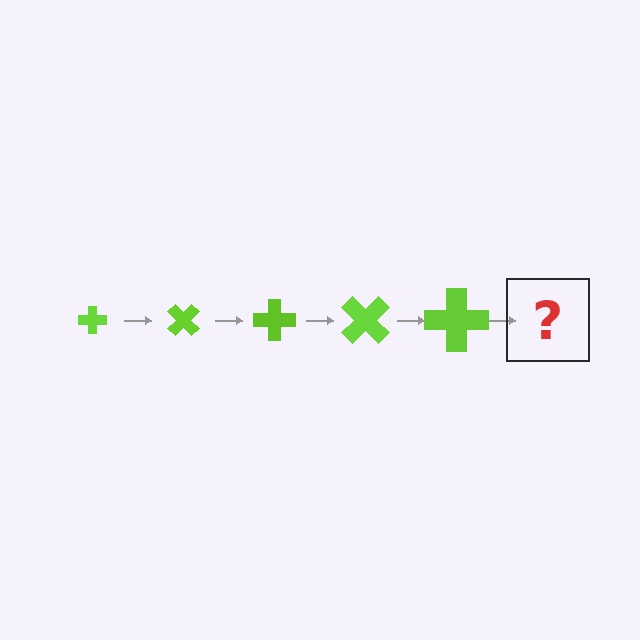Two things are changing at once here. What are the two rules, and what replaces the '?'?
The two rules are that the cross grows larger each step and it rotates 45 degrees each step. The '?' should be a cross, larger than the previous one and rotated 225 degrees from the start.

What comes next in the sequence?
The next element should be a cross, larger than the previous one and rotated 225 degrees from the start.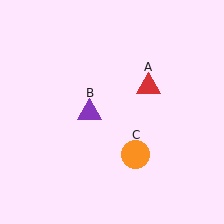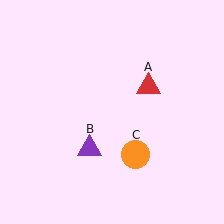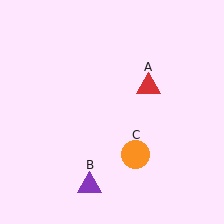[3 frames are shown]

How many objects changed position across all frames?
1 object changed position: purple triangle (object B).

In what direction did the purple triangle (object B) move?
The purple triangle (object B) moved down.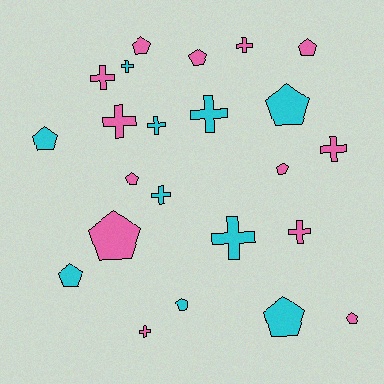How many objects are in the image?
There are 23 objects.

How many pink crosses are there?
There are 6 pink crosses.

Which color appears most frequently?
Pink, with 13 objects.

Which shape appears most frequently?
Pentagon, with 12 objects.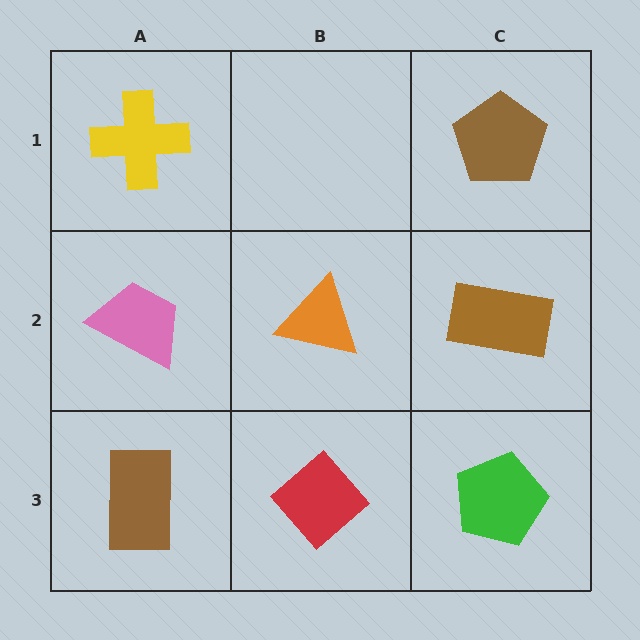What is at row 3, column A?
A brown rectangle.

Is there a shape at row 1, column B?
No, that cell is empty.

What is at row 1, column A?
A yellow cross.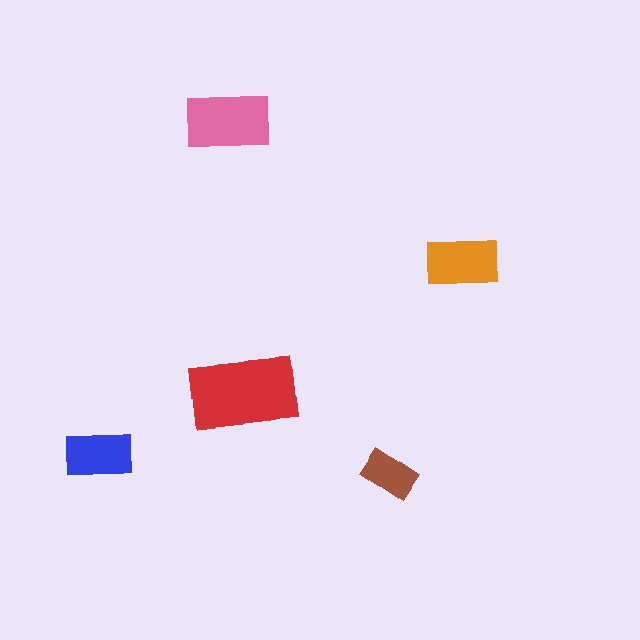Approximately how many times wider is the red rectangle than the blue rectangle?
About 1.5 times wider.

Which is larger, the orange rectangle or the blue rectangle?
The orange one.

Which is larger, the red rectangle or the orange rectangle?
The red one.